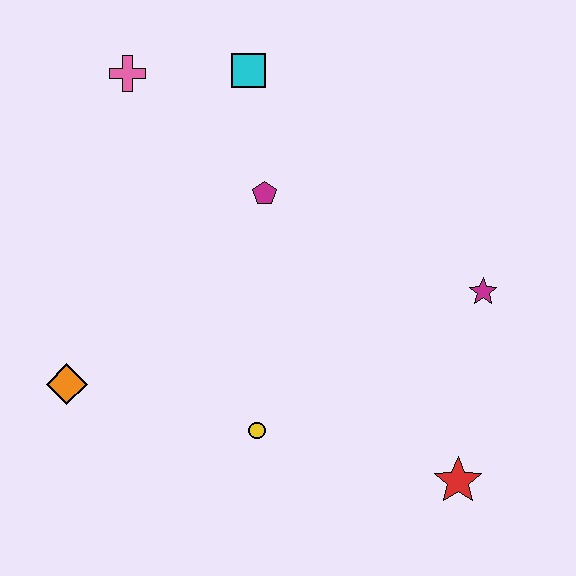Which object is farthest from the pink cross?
The red star is farthest from the pink cross.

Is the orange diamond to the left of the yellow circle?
Yes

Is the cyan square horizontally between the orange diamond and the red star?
Yes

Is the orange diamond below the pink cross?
Yes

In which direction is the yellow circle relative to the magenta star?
The yellow circle is to the left of the magenta star.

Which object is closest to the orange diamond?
The yellow circle is closest to the orange diamond.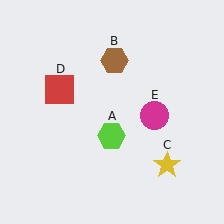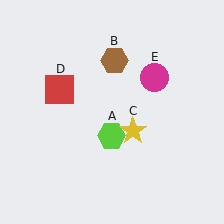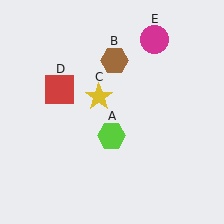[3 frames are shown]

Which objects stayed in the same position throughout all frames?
Lime hexagon (object A) and brown hexagon (object B) and red square (object D) remained stationary.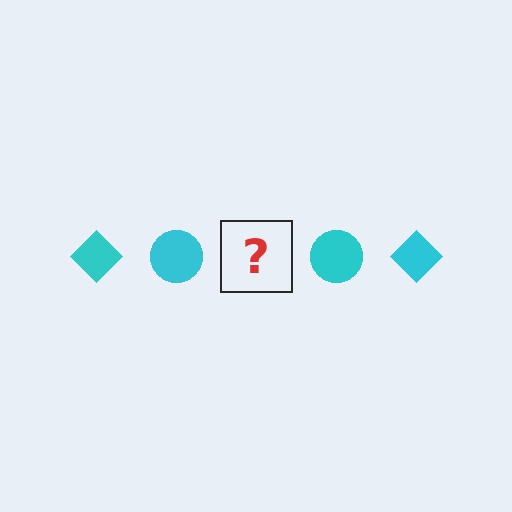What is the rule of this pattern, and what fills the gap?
The rule is that the pattern cycles through diamond, circle shapes in cyan. The gap should be filled with a cyan diamond.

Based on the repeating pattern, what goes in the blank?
The blank should be a cyan diamond.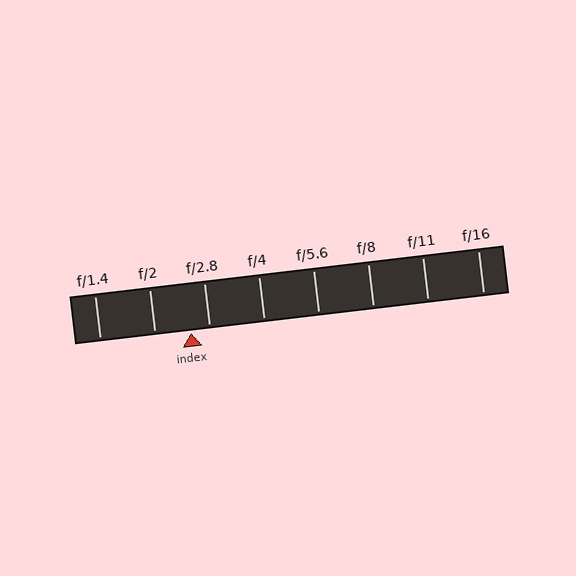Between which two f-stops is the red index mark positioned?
The index mark is between f/2 and f/2.8.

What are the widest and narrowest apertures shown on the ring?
The widest aperture shown is f/1.4 and the narrowest is f/16.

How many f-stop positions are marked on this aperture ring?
There are 8 f-stop positions marked.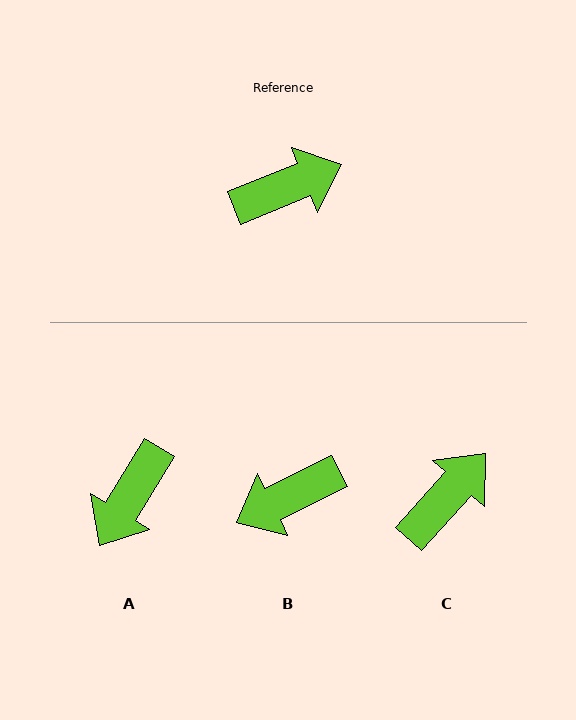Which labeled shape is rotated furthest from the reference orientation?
B, about 176 degrees away.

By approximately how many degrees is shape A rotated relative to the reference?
Approximately 143 degrees clockwise.